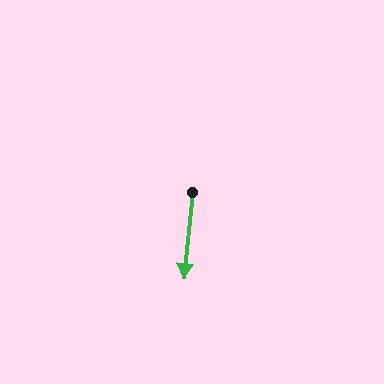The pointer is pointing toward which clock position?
Roughly 6 o'clock.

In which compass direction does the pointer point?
South.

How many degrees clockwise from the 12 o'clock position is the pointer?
Approximately 186 degrees.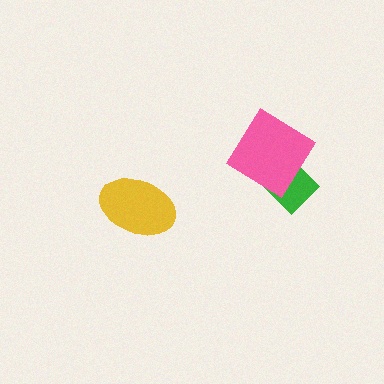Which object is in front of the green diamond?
The pink diamond is in front of the green diamond.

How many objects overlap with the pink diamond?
1 object overlaps with the pink diamond.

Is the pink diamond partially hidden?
No, no other shape covers it.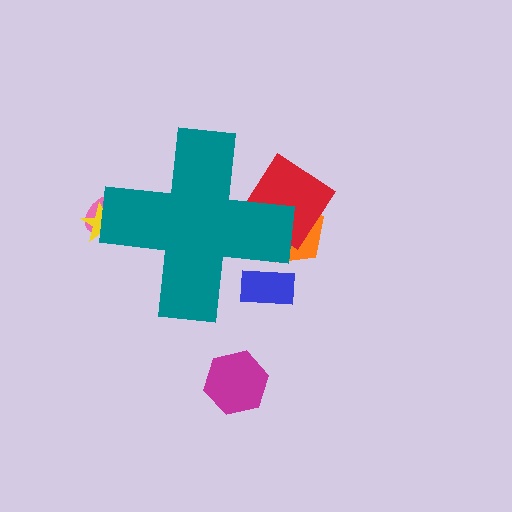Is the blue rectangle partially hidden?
Yes, the blue rectangle is partially hidden behind the teal cross.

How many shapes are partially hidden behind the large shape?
5 shapes are partially hidden.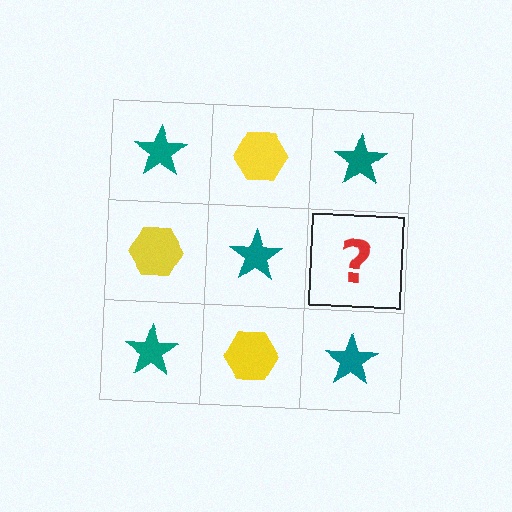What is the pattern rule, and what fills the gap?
The rule is that it alternates teal star and yellow hexagon in a checkerboard pattern. The gap should be filled with a yellow hexagon.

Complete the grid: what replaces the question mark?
The question mark should be replaced with a yellow hexagon.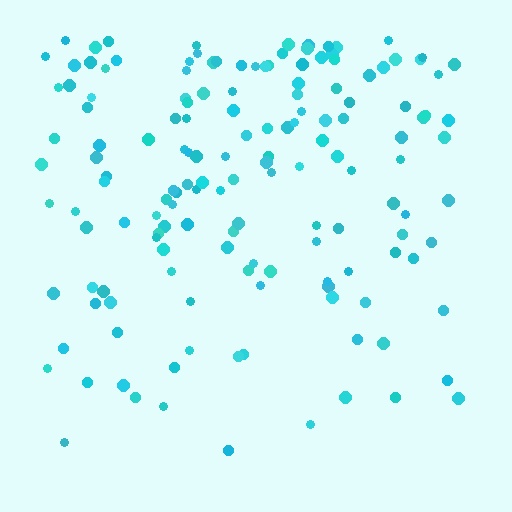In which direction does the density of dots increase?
From bottom to top, with the top side densest.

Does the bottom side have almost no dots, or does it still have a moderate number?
Still a moderate number, just noticeably fewer than the top.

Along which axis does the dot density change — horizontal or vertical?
Vertical.